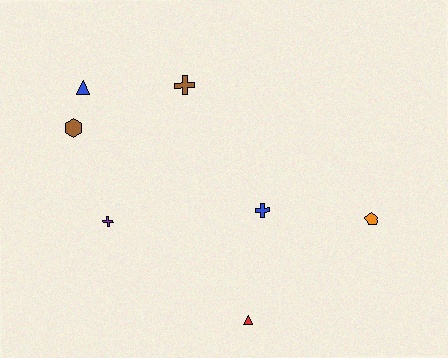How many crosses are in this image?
There are 3 crosses.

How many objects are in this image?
There are 7 objects.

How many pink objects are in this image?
There are no pink objects.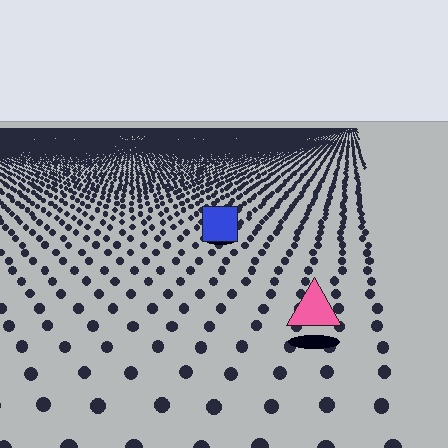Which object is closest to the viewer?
The pink triangle is closest. The texture marks near it are larger and more spread out.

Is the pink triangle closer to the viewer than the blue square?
Yes. The pink triangle is closer — you can tell from the texture gradient: the ground texture is coarser near it.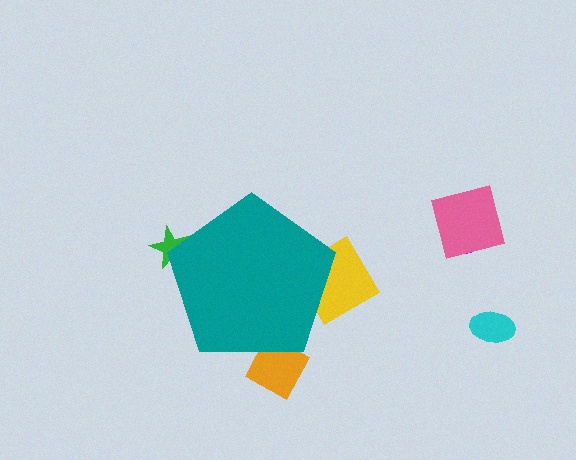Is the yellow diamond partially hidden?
Yes, the yellow diamond is partially hidden behind the teal pentagon.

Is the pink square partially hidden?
No, the pink square is fully visible.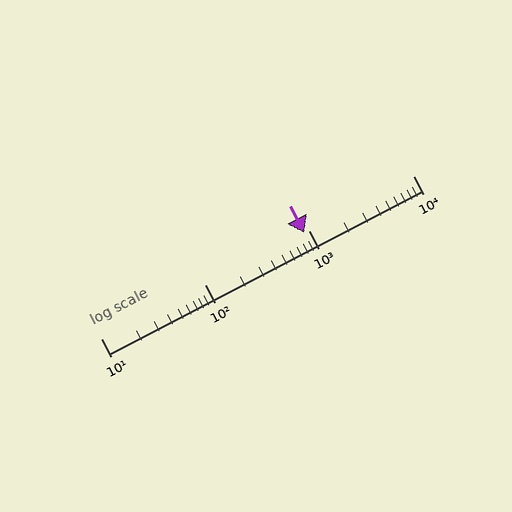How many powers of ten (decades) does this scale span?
The scale spans 3 decades, from 10 to 10000.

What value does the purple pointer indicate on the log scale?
The pointer indicates approximately 910.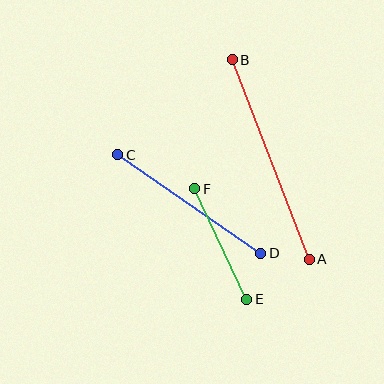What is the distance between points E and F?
The distance is approximately 122 pixels.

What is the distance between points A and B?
The distance is approximately 214 pixels.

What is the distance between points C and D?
The distance is approximately 174 pixels.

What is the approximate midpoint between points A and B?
The midpoint is at approximately (271, 160) pixels.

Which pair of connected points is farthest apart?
Points A and B are farthest apart.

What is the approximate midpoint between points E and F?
The midpoint is at approximately (221, 244) pixels.